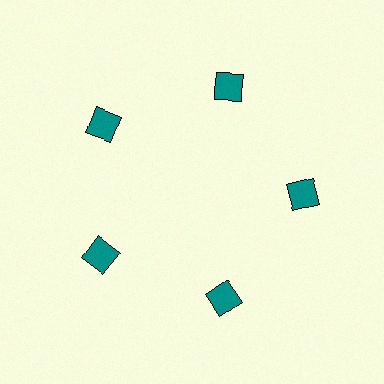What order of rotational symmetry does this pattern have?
This pattern has 5-fold rotational symmetry.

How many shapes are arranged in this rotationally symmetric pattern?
There are 5 shapes, arranged in 5 groups of 1.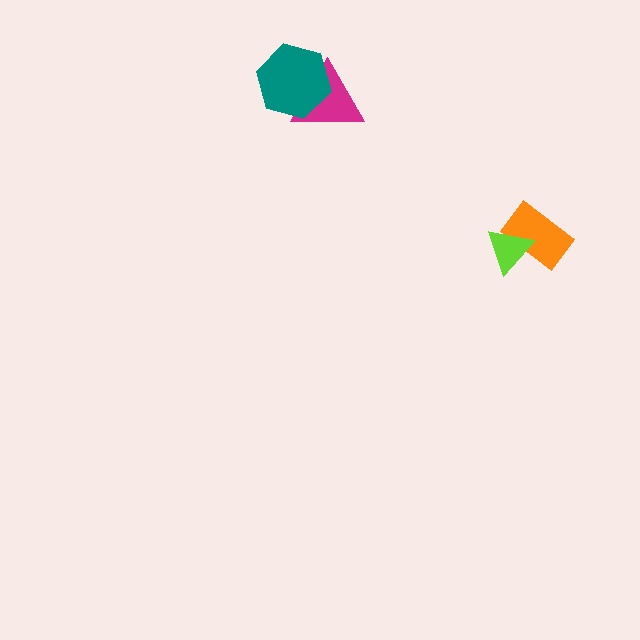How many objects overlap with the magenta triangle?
1 object overlaps with the magenta triangle.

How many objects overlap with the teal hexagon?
1 object overlaps with the teal hexagon.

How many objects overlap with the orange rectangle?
1 object overlaps with the orange rectangle.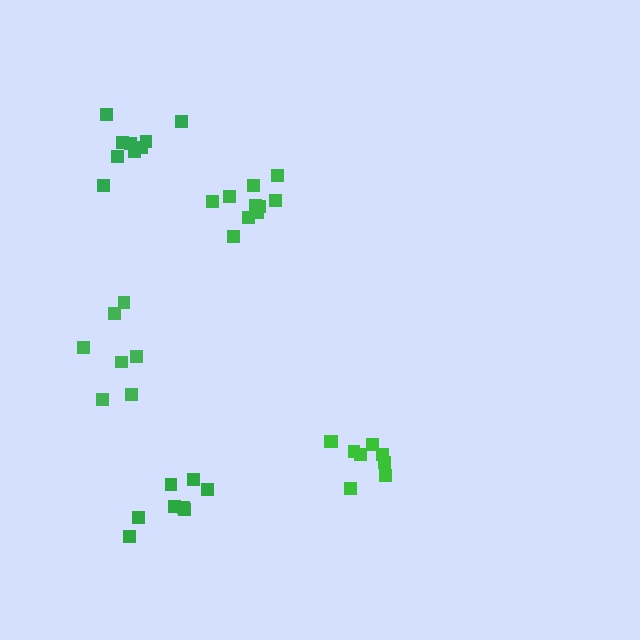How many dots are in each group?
Group 1: 10 dots, Group 2: 8 dots, Group 3: 7 dots, Group 4: 9 dots, Group 5: 9 dots (43 total).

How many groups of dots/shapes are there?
There are 5 groups.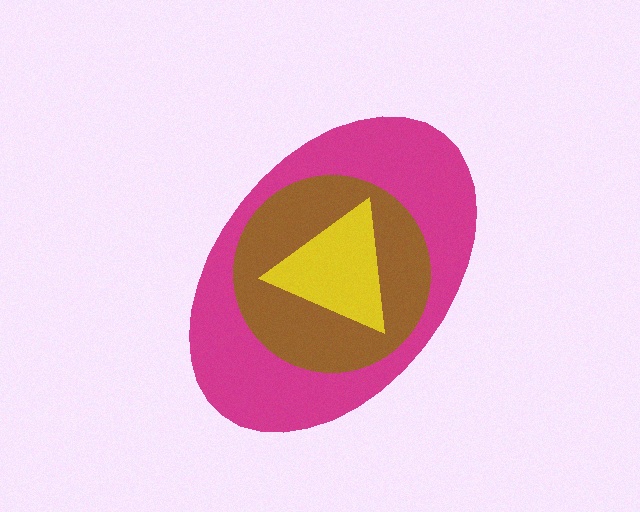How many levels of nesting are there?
3.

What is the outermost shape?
The magenta ellipse.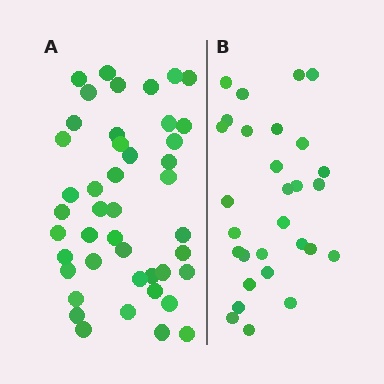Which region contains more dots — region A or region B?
Region A (the left region) has more dots.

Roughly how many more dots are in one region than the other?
Region A has approximately 15 more dots than region B.